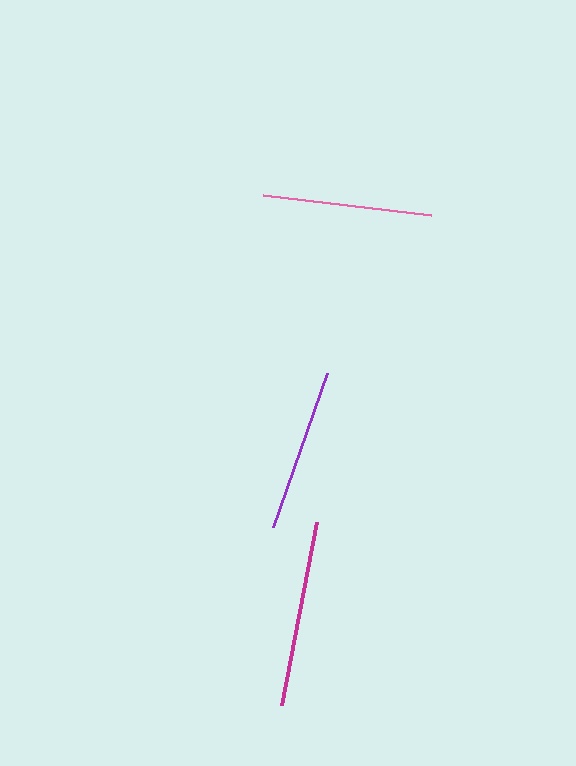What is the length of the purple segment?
The purple segment is approximately 163 pixels long.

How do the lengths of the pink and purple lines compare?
The pink and purple lines are approximately the same length.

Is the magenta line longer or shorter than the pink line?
The magenta line is longer than the pink line.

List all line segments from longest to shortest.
From longest to shortest: magenta, pink, purple.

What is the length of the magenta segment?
The magenta segment is approximately 186 pixels long.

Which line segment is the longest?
The magenta line is the longest at approximately 186 pixels.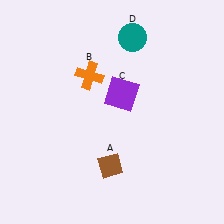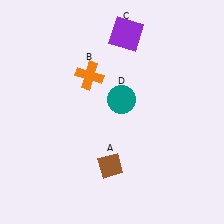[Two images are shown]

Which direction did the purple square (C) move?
The purple square (C) moved up.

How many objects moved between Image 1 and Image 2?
2 objects moved between the two images.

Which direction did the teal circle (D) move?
The teal circle (D) moved down.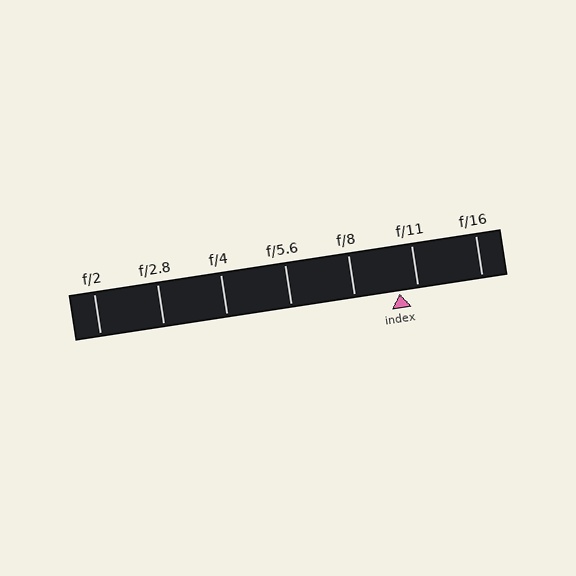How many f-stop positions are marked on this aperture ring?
There are 7 f-stop positions marked.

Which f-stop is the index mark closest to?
The index mark is closest to f/11.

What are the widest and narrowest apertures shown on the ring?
The widest aperture shown is f/2 and the narrowest is f/16.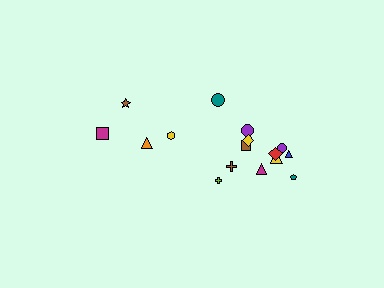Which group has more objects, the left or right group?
The right group.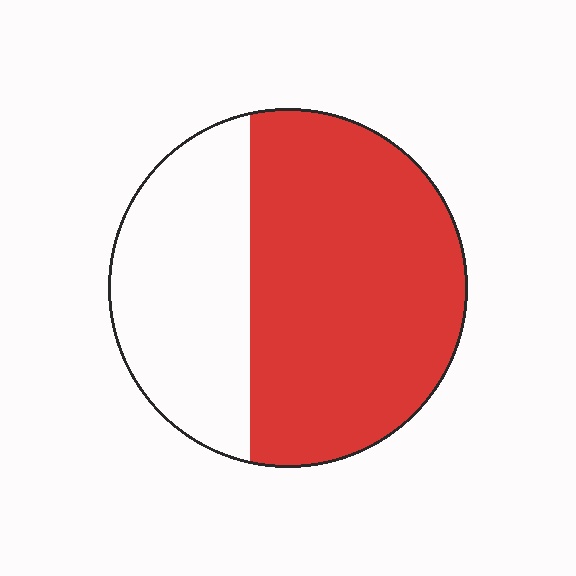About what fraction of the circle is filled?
About five eighths (5/8).